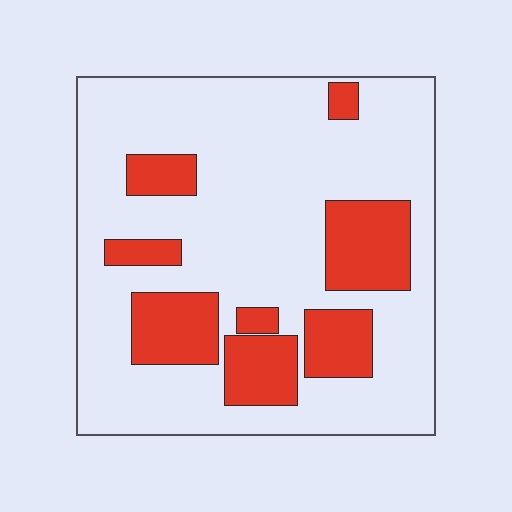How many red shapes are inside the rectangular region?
8.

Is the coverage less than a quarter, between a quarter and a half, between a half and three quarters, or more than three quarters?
Less than a quarter.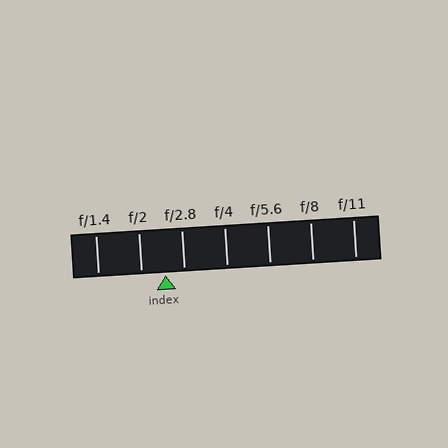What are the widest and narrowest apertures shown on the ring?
The widest aperture shown is f/1.4 and the narrowest is f/11.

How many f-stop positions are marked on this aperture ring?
There are 7 f-stop positions marked.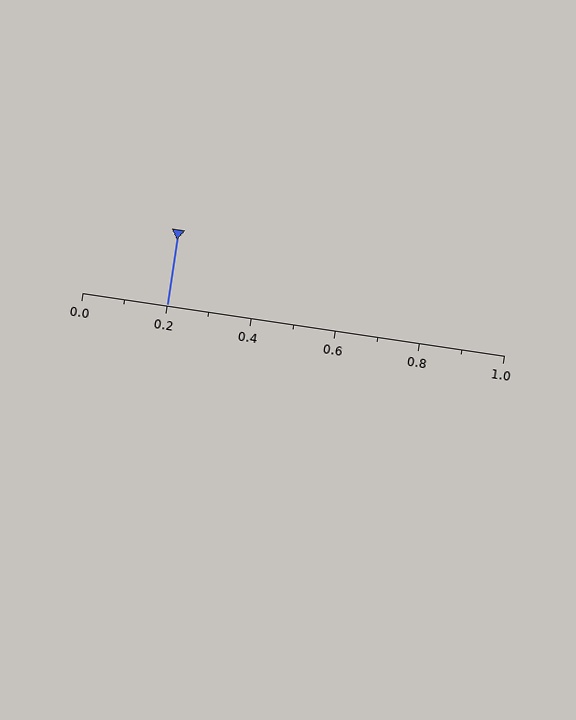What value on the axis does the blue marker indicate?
The marker indicates approximately 0.2.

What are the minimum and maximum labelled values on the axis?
The axis runs from 0.0 to 1.0.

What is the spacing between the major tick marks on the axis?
The major ticks are spaced 0.2 apart.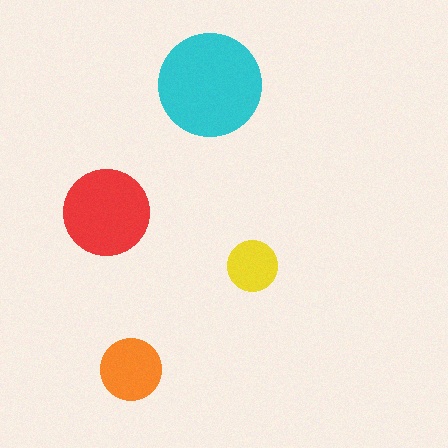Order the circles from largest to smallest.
the cyan one, the red one, the orange one, the yellow one.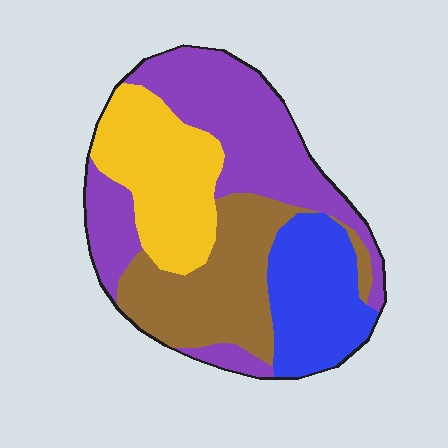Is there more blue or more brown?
Brown.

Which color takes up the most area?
Purple, at roughly 35%.